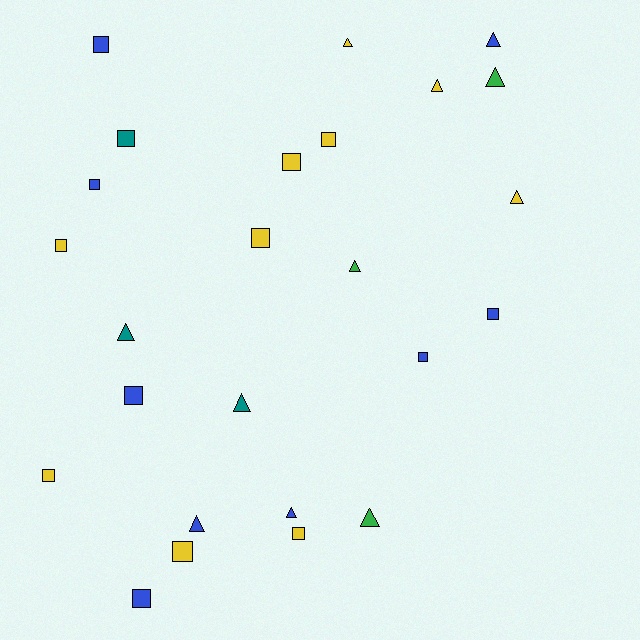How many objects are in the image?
There are 25 objects.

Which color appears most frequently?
Yellow, with 10 objects.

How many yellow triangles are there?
There are 3 yellow triangles.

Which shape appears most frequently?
Square, with 14 objects.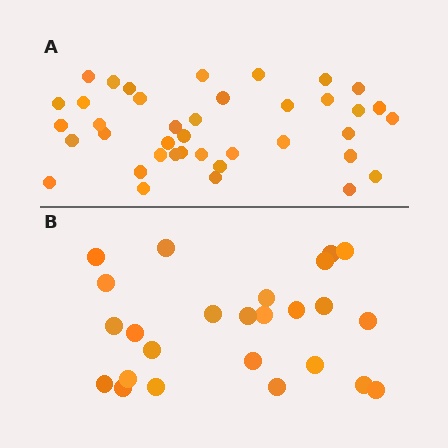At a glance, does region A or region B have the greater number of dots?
Region A (the top region) has more dots.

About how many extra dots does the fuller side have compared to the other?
Region A has approximately 15 more dots than region B.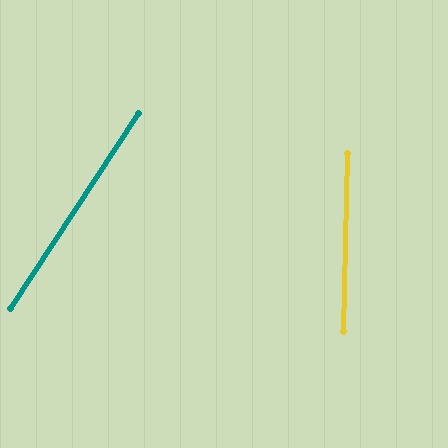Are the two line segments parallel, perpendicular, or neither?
Neither parallel nor perpendicular — they differ by about 32°.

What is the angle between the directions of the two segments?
Approximately 32 degrees.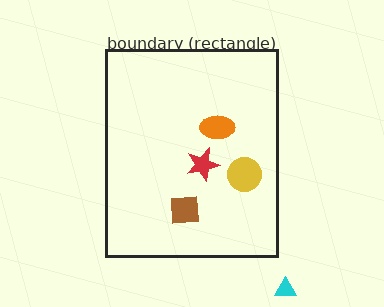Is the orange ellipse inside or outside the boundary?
Inside.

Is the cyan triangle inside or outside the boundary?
Outside.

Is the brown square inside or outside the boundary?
Inside.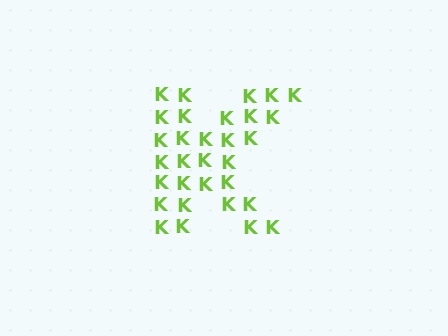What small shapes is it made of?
It is made of small letter K's.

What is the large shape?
The large shape is the letter K.